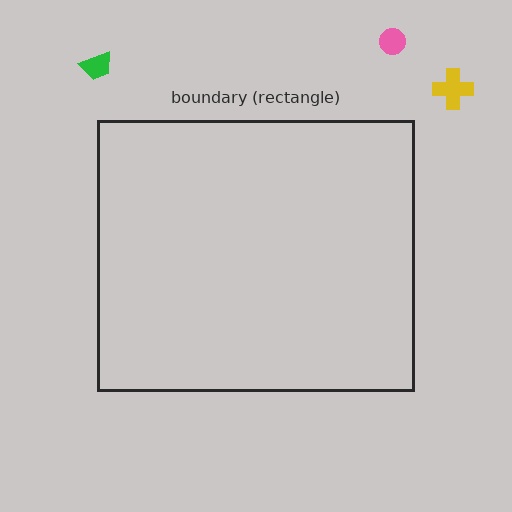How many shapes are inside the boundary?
0 inside, 3 outside.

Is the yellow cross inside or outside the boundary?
Outside.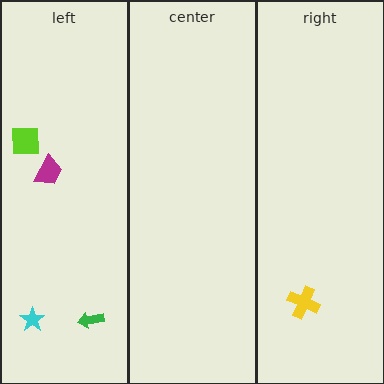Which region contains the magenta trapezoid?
The left region.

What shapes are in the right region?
The yellow cross.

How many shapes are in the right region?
1.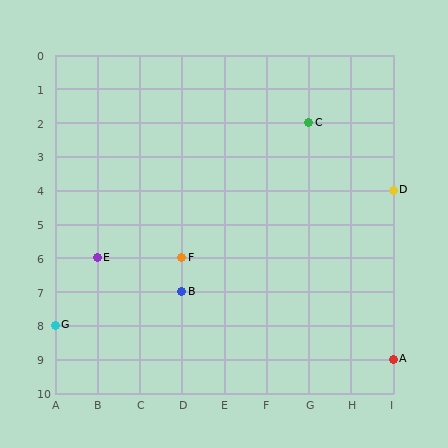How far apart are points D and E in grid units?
Points D and E are 7 columns and 2 rows apart (about 7.3 grid units diagonally).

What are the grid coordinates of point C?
Point C is at grid coordinates (G, 2).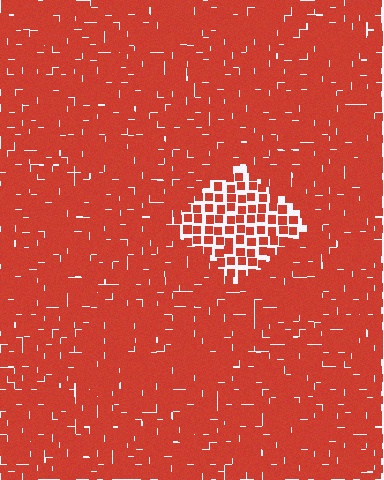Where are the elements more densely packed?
The elements are more densely packed outside the diamond boundary.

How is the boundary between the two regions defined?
The boundary is defined by a change in element density (approximately 2.0x ratio). All elements are the same color, size, and shape.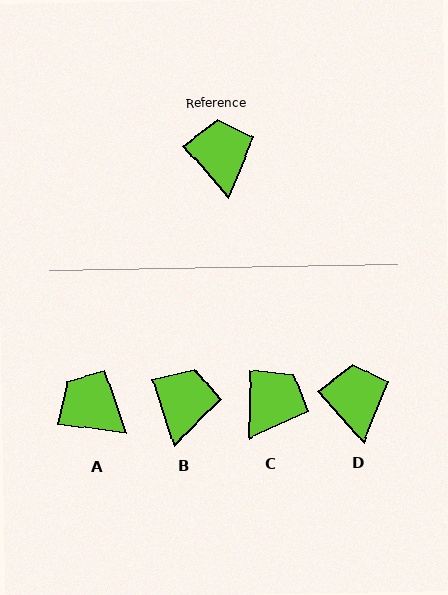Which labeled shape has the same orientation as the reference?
D.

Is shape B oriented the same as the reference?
No, it is off by about 24 degrees.